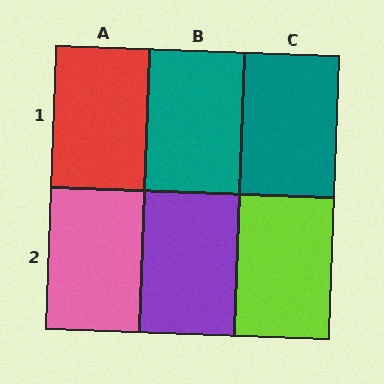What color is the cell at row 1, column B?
Teal.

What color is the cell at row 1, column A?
Red.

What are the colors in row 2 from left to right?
Pink, purple, lime.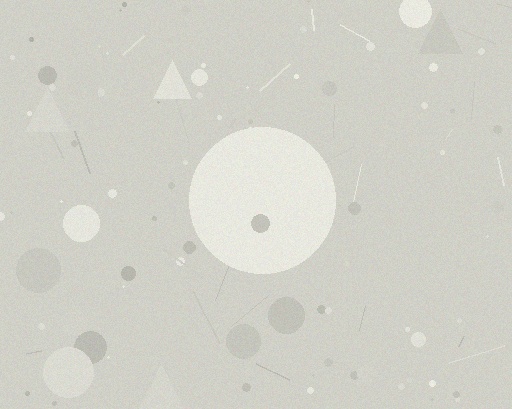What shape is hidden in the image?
A circle is hidden in the image.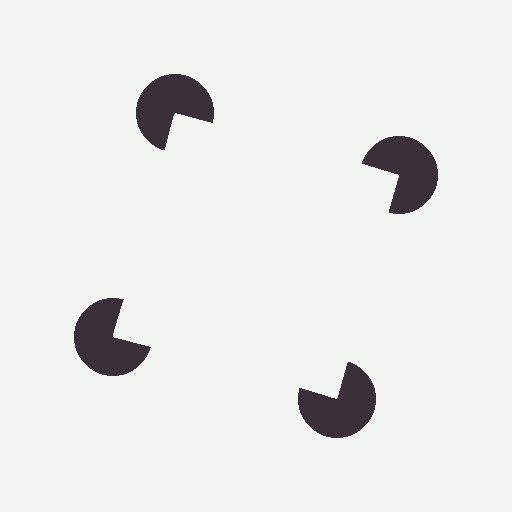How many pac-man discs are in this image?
There are 4 — one at each vertex of the illusory square.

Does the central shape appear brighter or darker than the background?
It typically appears slightly brighter than the background, even though no actual brightness change is drawn.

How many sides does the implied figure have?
4 sides.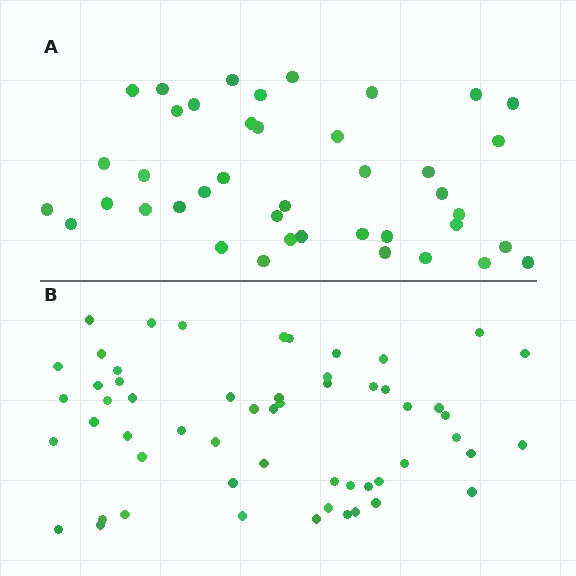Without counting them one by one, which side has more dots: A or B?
Region B (the bottom region) has more dots.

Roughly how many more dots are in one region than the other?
Region B has approximately 15 more dots than region A.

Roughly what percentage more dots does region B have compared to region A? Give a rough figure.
About 35% more.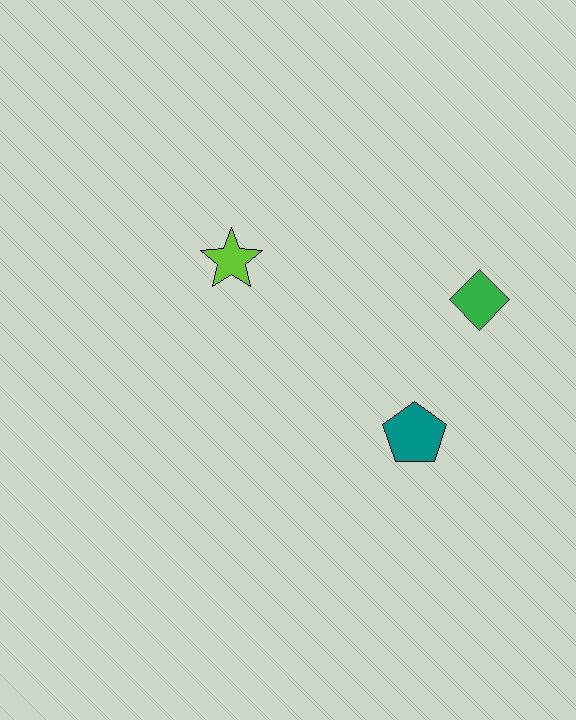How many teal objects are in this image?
There is 1 teal object.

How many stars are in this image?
There is 1 star.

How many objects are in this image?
There are 3 objects.